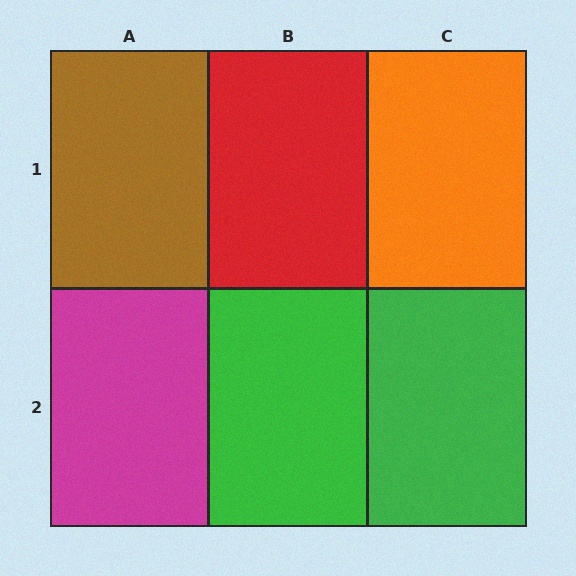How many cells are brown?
1 cell is brown.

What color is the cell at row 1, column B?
Red.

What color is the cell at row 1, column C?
Orange.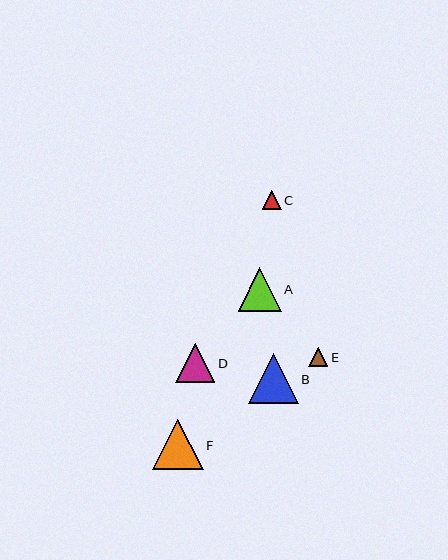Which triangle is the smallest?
Triangle C is the smallest with a size of approximately 19 pixels.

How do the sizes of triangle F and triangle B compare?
Triangle F and triangle B are approximately the same size.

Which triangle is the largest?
Triangle F is the largest with a size of approximately 51 pixels.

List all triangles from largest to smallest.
From largest to smallest: F, B, A, D, E, C.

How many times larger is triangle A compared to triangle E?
Triangle A is approximately 2.2 times the size of triangle E.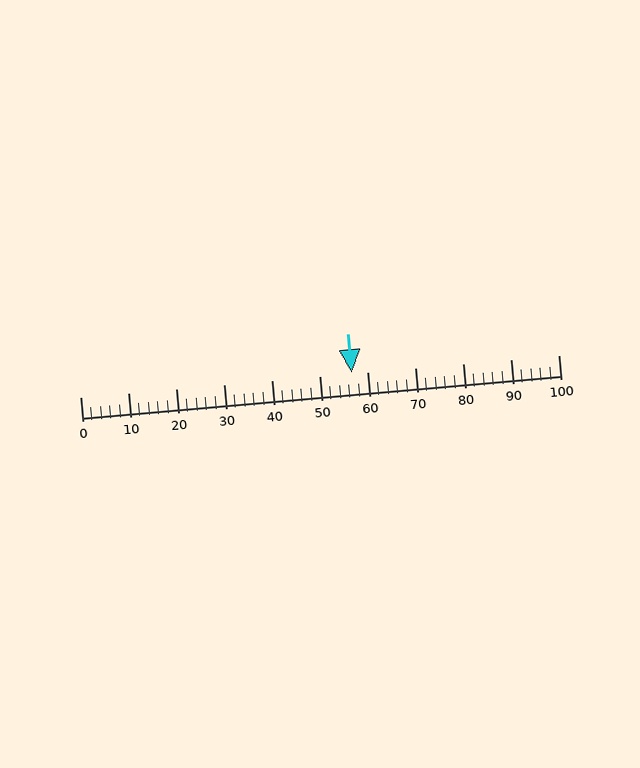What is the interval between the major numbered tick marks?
The major tick marks are spaced 10 units apart.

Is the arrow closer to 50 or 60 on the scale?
The arrow is closer to 60.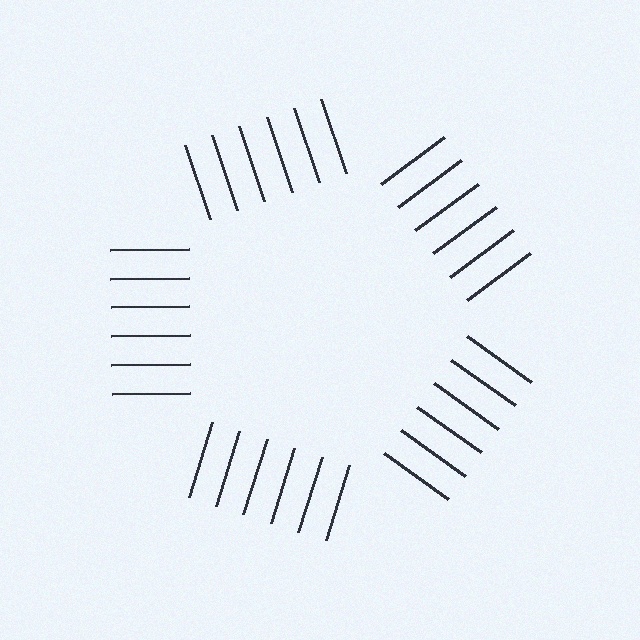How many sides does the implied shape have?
5 sides — the line-ends trace a pentagon.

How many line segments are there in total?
30 — 6 along each of the 5 edges.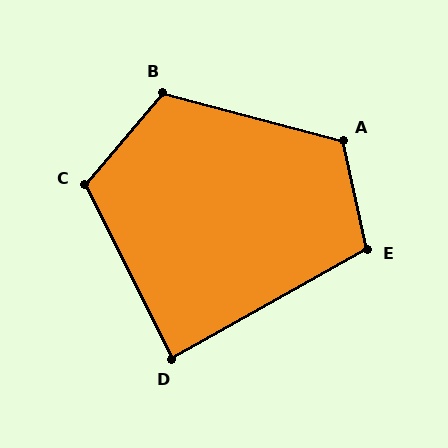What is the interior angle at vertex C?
Approximately 113 degrees (obtuse).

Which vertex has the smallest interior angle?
D, at approximately 87 degrees.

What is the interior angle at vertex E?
Approximately 107 degrees (obtuse).